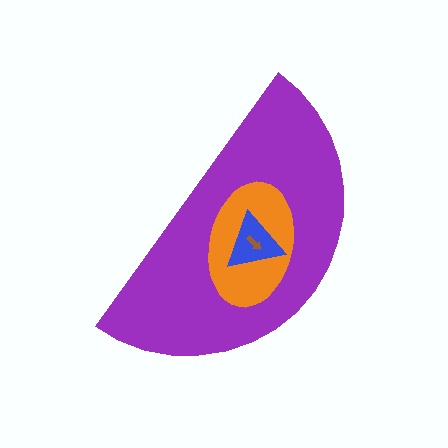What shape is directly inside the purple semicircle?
The orange ellipse.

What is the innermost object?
The brown arrow.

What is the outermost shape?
The purple semicircle.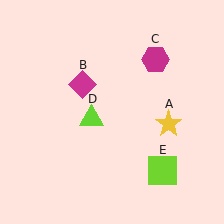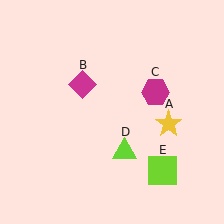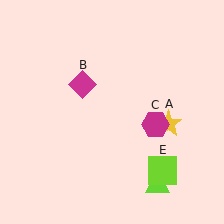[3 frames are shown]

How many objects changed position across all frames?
2 objects changed position: magenta hexagon (object C), lime triangle (object D).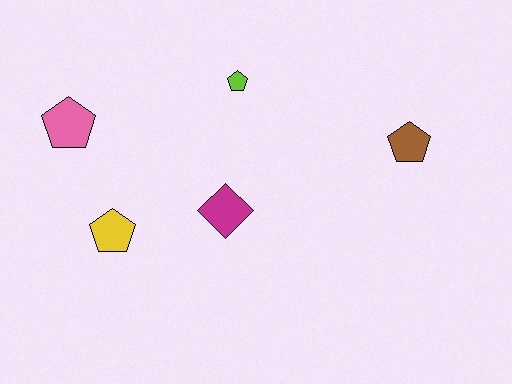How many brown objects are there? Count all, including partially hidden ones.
There is 1 brown object.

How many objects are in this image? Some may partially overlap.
There are 5 objects.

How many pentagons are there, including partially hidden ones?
There are 4 pentagons.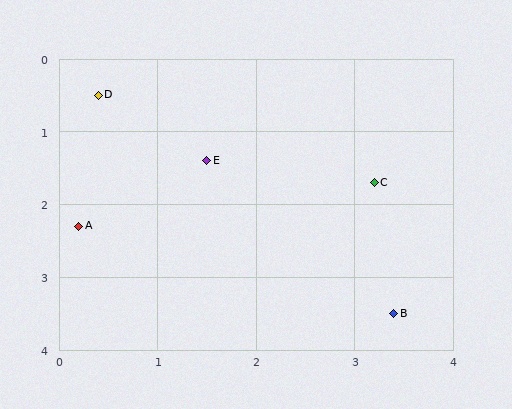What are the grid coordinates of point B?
Point B is at approximately (3.4, 3.5).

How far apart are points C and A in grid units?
Points C and A are about 3.1 grid units apart.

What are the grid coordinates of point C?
Point C is at approximately (3.2, 1.7).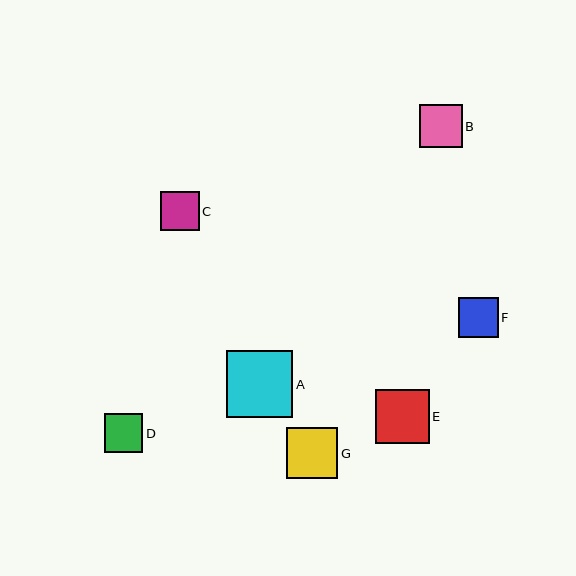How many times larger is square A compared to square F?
Square A is approximately 1.7 times the size of square F.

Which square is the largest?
Square A is the largest with a size of approximately 66 pixels.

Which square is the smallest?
Square D is the smallest with a size of approximately 38 pixels.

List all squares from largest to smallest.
From largest to smallest: A, E, G, B, F, C, D.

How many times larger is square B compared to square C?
Square B is approximately 1.1 times the size of square C.